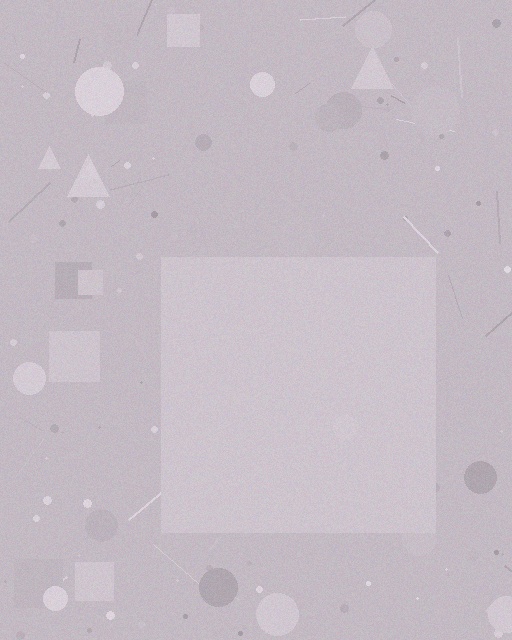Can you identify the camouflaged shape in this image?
The camouflaged shape is a square.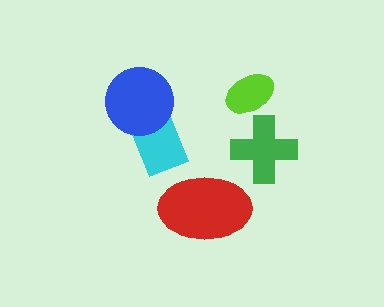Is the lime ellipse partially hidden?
No, no other shape covers it.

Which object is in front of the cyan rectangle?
The blue circle is in front of the cyan rectangle.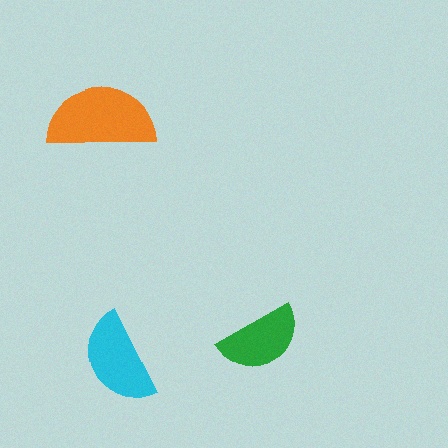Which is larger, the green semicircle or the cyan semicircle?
The cyan one.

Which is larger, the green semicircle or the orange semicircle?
The orange one.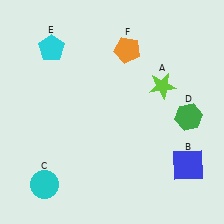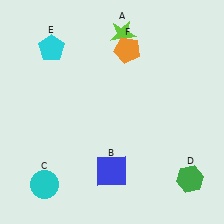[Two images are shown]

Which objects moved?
The objects that moved are: the lime star (A), the blue square (B), the green hexagon (D).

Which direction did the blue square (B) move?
The blue square (B) moved left.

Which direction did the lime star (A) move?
The lime star (A) moved up.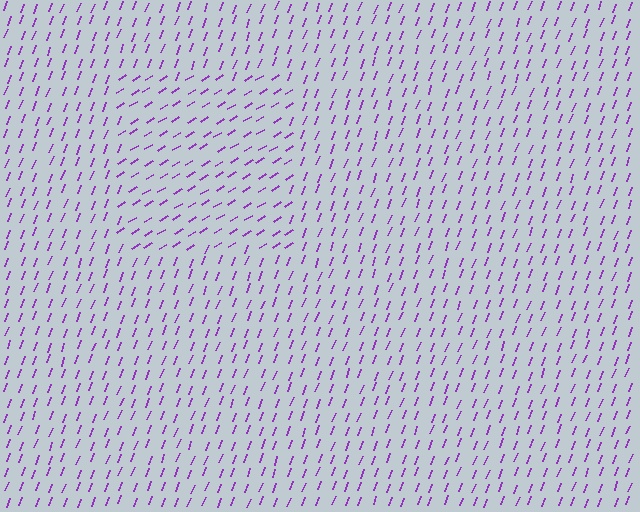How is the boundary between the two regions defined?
The boundary is defined purely by a change in line orientation (approximately 37 degrees difference). All lines are the same color and thickness.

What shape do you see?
I see a rectangle.